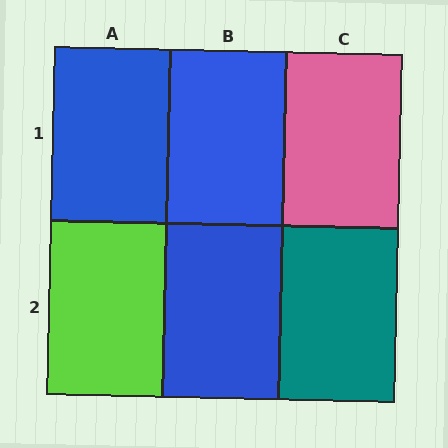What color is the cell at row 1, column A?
Blue.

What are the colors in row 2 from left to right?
Lime, blue, teal.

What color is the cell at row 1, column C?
Pink.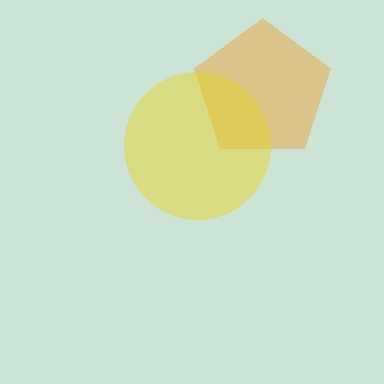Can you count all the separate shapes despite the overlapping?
Yes, there are 2 separate shapes.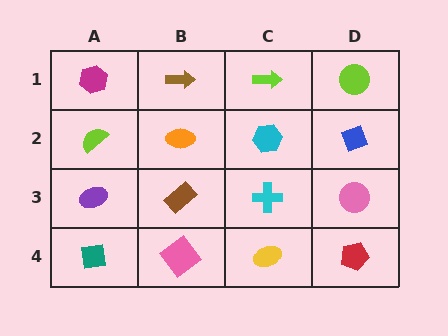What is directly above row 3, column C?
A cyan hexagon.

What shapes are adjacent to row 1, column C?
A cyan hexagon (row 2, column C), a brown arrow (row 1, column B), a lime circle (row 1, column D).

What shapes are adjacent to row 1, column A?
A lime semicircle (row 2, column A), a brown arrow (row 1, column B).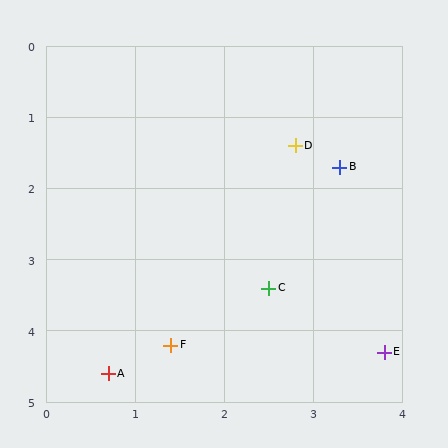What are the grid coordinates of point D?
Point D is at approximately (2.8, 1.4).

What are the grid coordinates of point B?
Point B is at approximately (3.3, 1.7).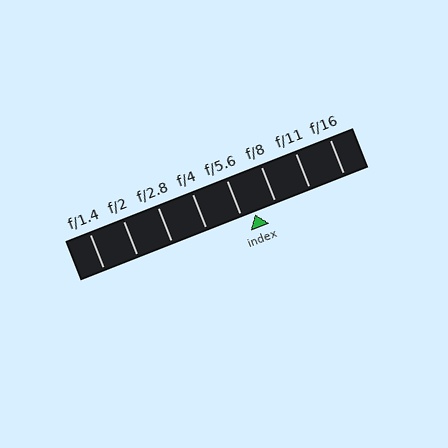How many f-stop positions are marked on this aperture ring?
There are 8 f-stop positions marked.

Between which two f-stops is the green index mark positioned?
The index mark is between f/5.6 and f/8.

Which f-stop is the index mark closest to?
The index mark is closest to f/5.6.